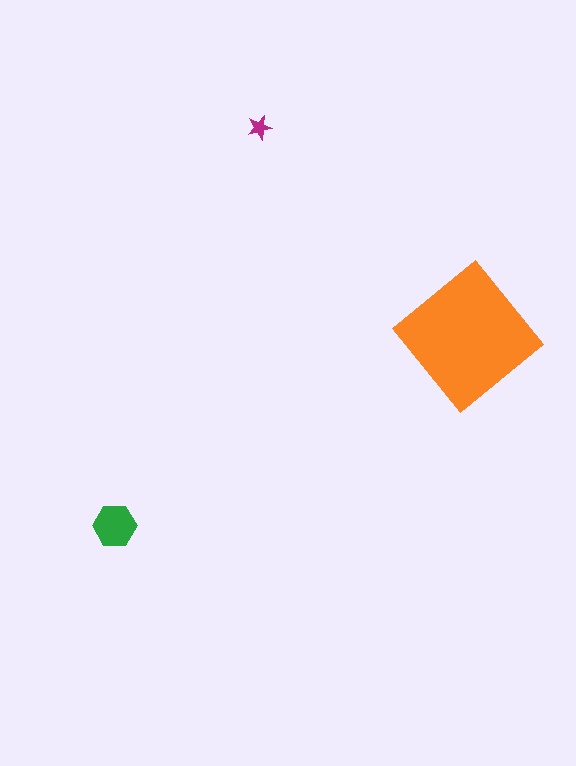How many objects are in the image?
There are 3 objects in the image.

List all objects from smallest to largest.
The magenta star, the green hexagon, the orange diamond.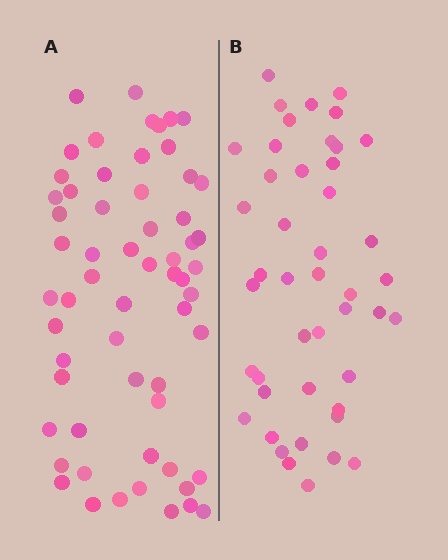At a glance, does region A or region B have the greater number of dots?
Region A (the left region) has more dots.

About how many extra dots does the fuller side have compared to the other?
Region A has approximately 15 more dots than region B.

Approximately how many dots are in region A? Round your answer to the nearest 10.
About 60 dots.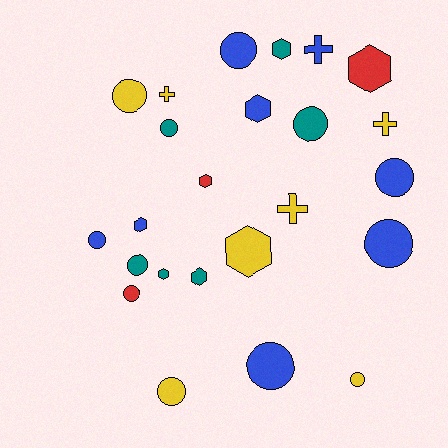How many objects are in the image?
There are 24 objects.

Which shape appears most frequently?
Circle, with 12 objects.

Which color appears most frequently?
Blue, with 8 objects.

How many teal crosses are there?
There are no teal crosses.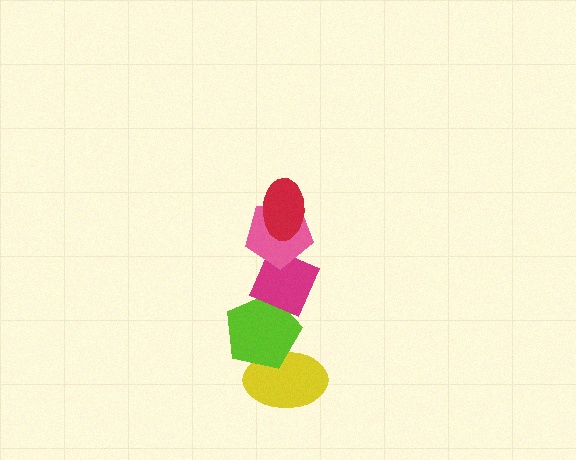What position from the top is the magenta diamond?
The magenta diamond is 3rd from the top.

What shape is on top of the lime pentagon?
The magenta diamond is on top of the lime pentagon.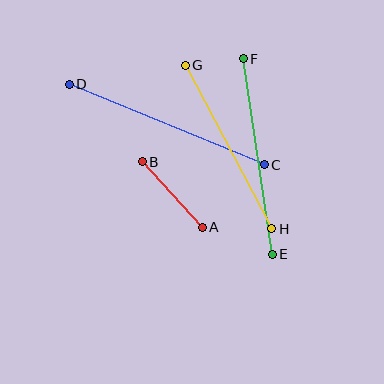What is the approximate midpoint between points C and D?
The midpoint is at approximately (167, 125) pixels.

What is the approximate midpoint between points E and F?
The midpoint is at approximately (258, 157) pixels.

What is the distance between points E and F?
The distance is approximately 198 pixels.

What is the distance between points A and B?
The distance is approximately 89 pixels.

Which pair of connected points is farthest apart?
Points C and D are farthest apart.